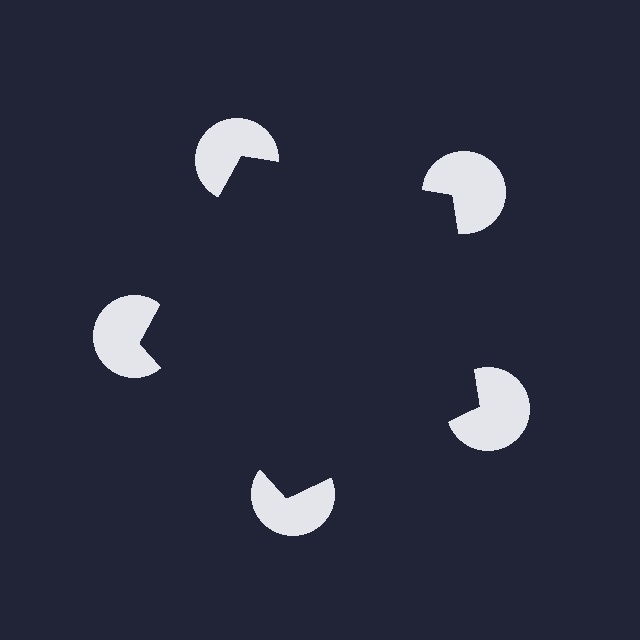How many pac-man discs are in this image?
There are 5 — one at each vertex of the illusory pentagon.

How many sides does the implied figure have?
5 sides.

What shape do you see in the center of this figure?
An illusory pentagon — its edges are inferred from the aligned wedge cuts in the pac-man discs, not physically drawn.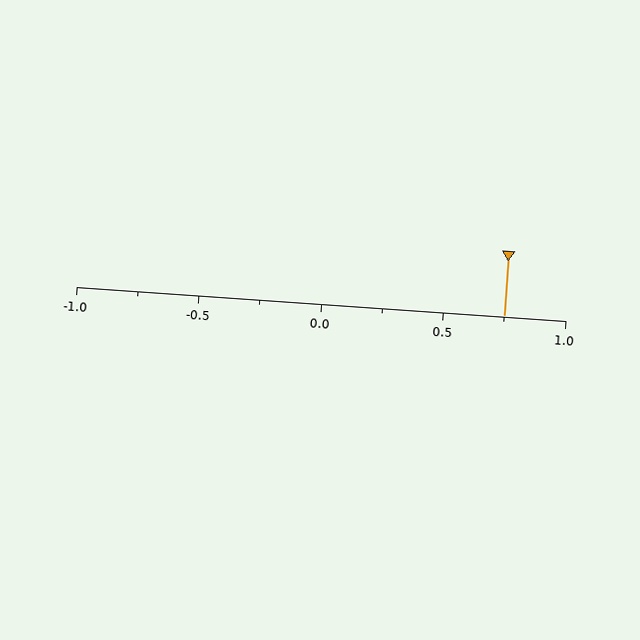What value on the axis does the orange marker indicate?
The marker indicates approximately 0.75.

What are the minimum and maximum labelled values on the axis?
The axis runs from -1.0 to 1.0.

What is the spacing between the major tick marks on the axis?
The major ticks are spaced 0.5 apart.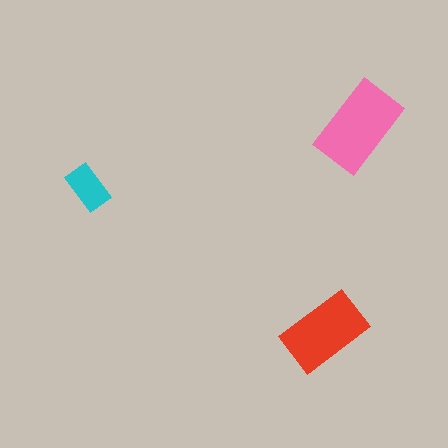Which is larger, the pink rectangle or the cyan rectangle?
The pink one.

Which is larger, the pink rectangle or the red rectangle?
The pink one.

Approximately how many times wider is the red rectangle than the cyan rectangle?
About 2 times wider.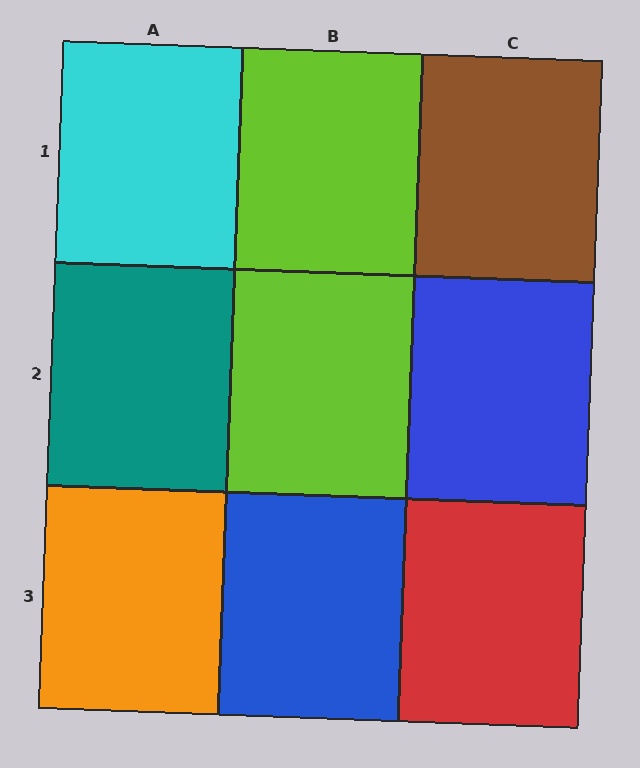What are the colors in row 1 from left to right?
Cyan, lime, brown.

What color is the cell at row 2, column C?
Blue.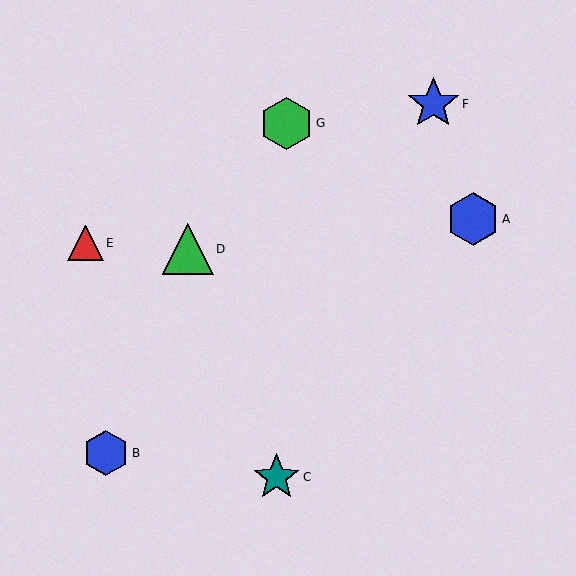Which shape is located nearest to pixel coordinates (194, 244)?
The green triangle (labeled D) at (188, 249) is nearest to that location.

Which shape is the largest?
The green hexagon (labeled G) is the largest.